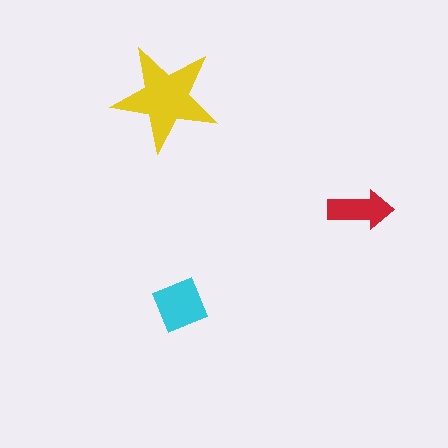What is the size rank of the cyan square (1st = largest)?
2nd.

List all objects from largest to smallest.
The yellow star, the cyan square, the red arrow.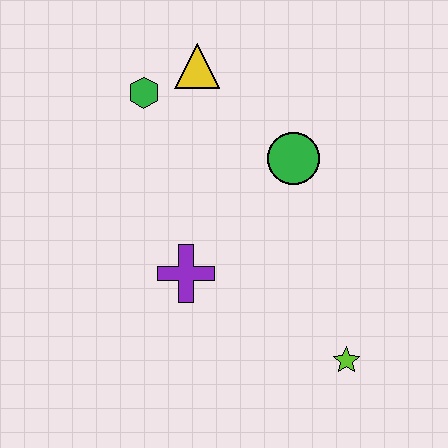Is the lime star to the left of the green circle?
No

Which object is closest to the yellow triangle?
The green hexagon is closest to the yellow triangle.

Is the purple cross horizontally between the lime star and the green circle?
No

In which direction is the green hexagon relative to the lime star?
The green hexagon is above the lime star.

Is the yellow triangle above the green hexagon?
Yes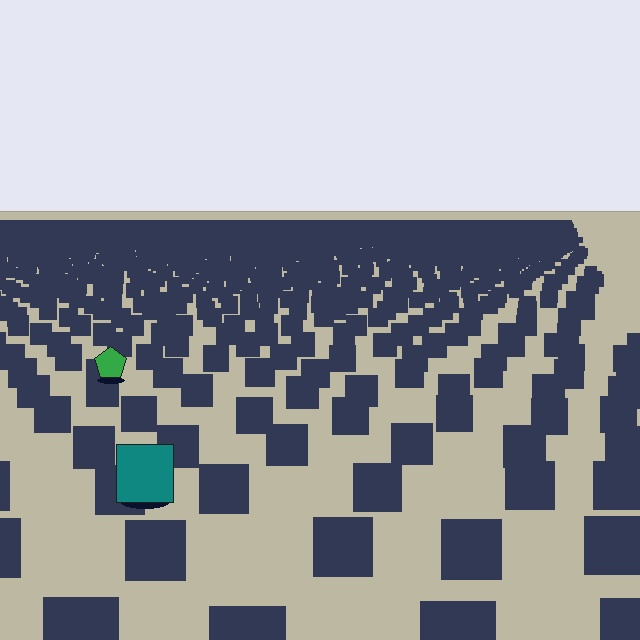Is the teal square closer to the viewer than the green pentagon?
Yes. The teal square is closer — you can tell from the texture gradient: the ground texture is coarser near it.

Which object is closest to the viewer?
The teal square is closest. The texture marks near it are larger and more spread out.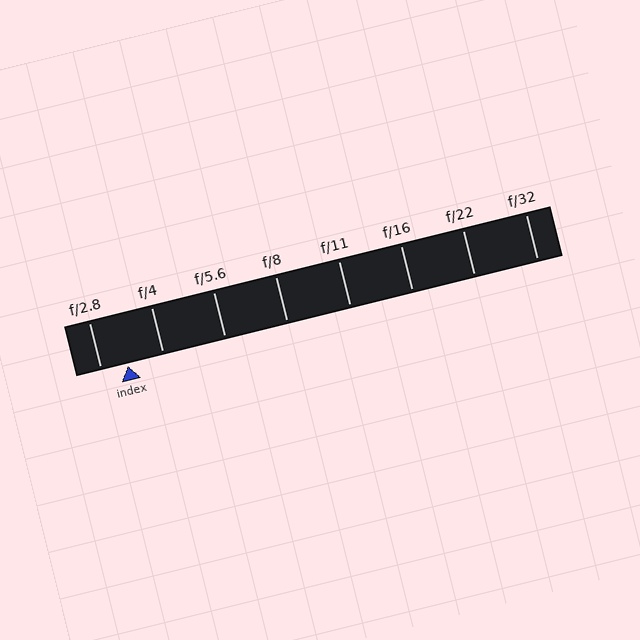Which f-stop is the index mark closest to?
The index mark is closest to f/2.8.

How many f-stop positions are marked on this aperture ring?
There are 8 f-stop positions marked.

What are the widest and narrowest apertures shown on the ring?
The widest aperture shown is f/2.8 and the narrowest is f/32.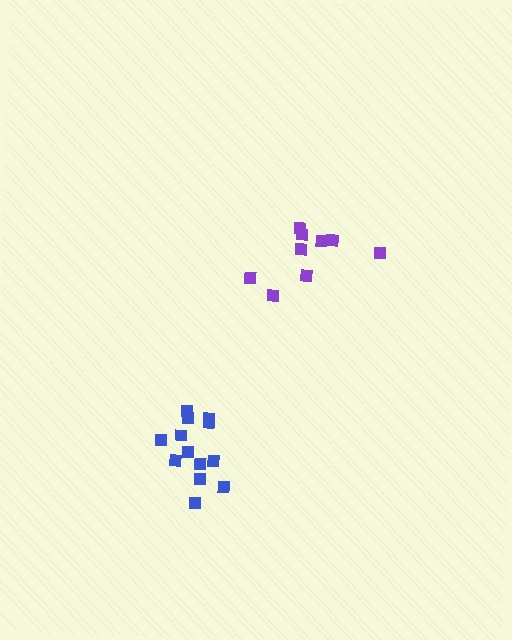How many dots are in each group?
Group 1: 10 dots, Group 2: 13 dots (23 total).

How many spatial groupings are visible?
There are 2 spatial groupings.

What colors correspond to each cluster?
The clusters are colored: purple, blue.